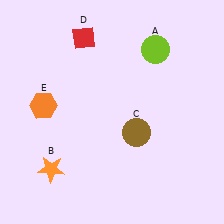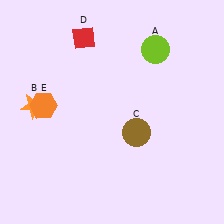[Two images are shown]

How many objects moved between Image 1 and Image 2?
1 object moved between the two images.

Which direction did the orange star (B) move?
The orange star (B) moved up.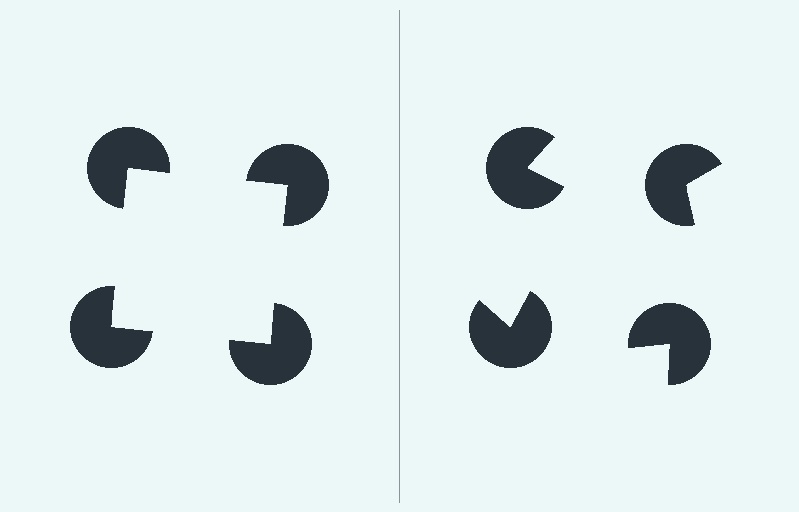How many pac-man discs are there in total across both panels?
8 — 4 on each side.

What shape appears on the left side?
An illusory square.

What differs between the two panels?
The pac-man discs are positioned identically on both sides; only the wedge orientations differ. On the left they align to a square; on the right they are misaligned.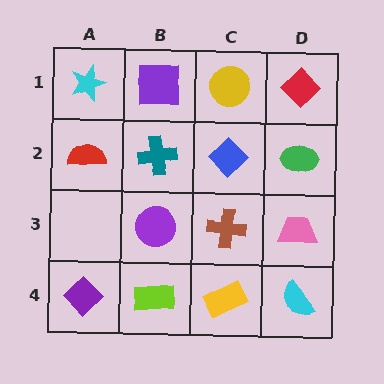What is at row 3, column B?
A purple circle.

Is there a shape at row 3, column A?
No, that cell is empty.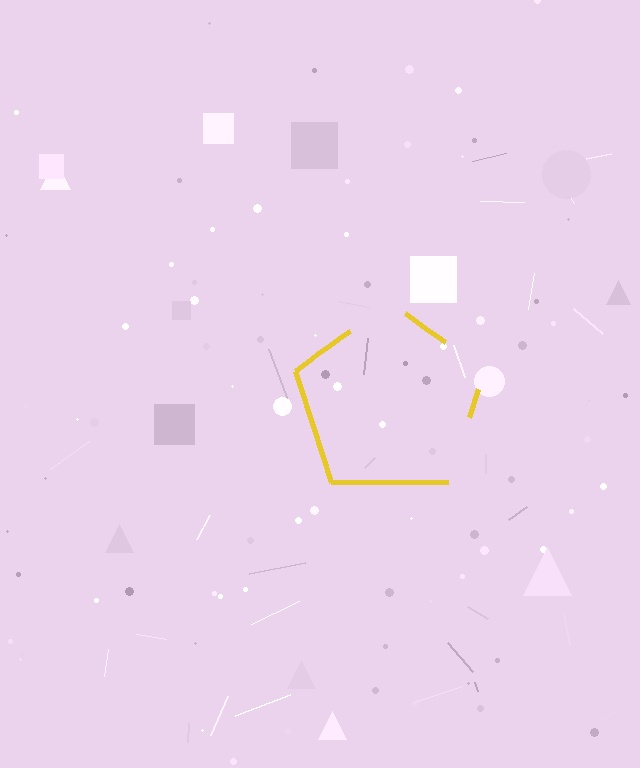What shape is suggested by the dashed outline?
The dashed outline suggests a pentagon.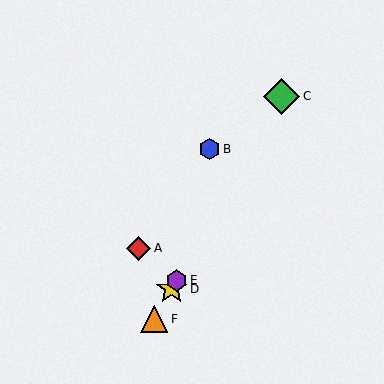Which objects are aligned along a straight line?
Objects C, D, E, F are aligned along a straight line.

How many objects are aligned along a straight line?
4 objects (C, D, E, F) are aligned along a straight line.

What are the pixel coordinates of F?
Object F is at (154, 319).